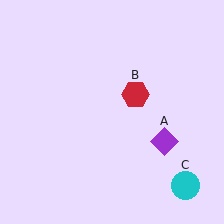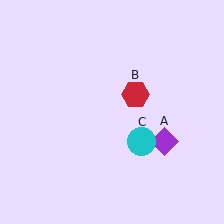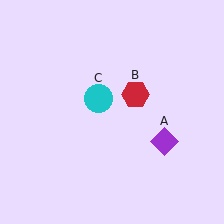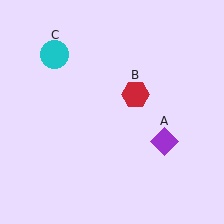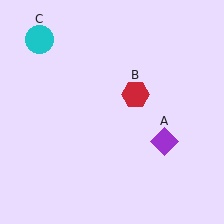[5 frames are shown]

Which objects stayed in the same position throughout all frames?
Purple diamond (object A) and red hexagon (object B) remained stationary.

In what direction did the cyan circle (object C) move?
The cyan circle (object C) moved up and to the left.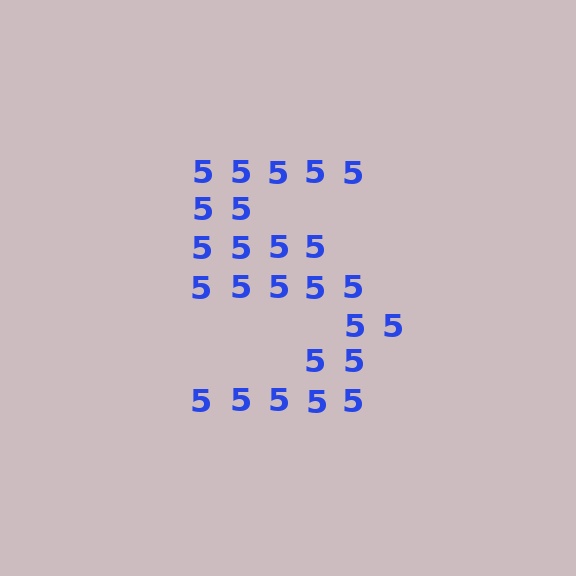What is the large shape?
The large shape is the digit 5.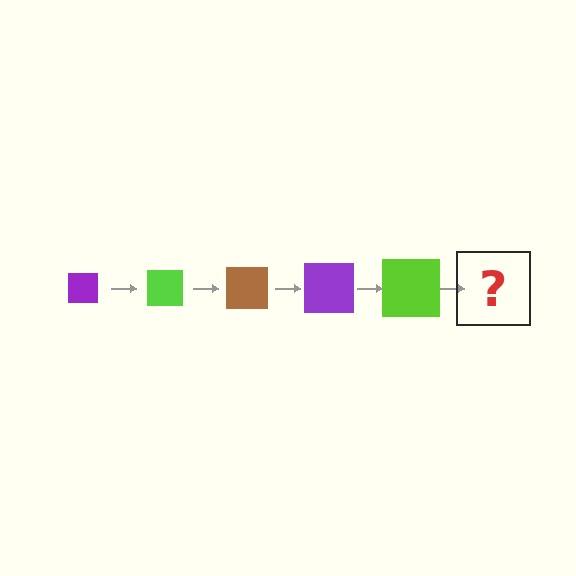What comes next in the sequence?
The next element should be a brown square, larger than the previous one.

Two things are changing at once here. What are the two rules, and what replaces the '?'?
The two rules are that the square grows larger each step and the color cycles through purple, lime, and brown. The '?' should be a brown square, larger than the previous one.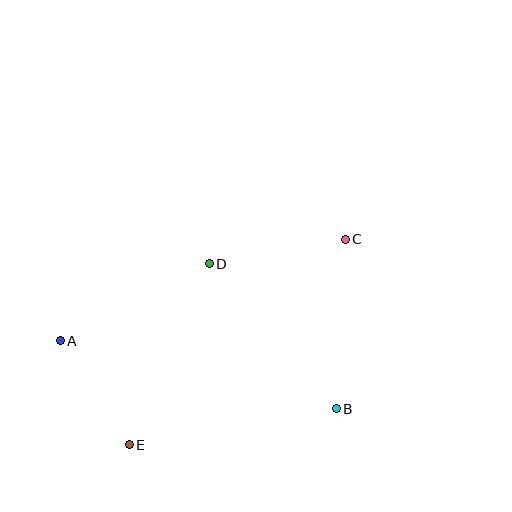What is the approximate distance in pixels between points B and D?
The distance between B and D is approximately 192 pixels.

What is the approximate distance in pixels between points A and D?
The distance between A and D is approximately 167 pixels.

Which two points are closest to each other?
Points A and E are closest to each other.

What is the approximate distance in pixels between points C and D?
The distance between C and D is approximately 138 pixels.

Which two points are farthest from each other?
Points A and C are farthest from each other.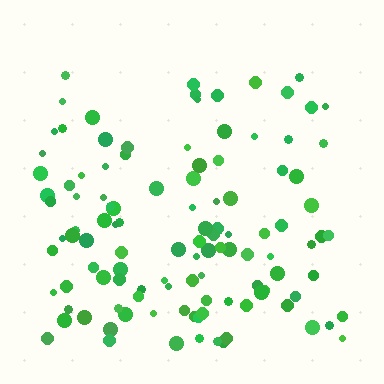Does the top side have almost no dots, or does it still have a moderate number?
Still a moderate number, just noticeably fewer than the bottom.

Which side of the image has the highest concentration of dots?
The bottom.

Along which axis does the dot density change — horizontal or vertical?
Vertical.